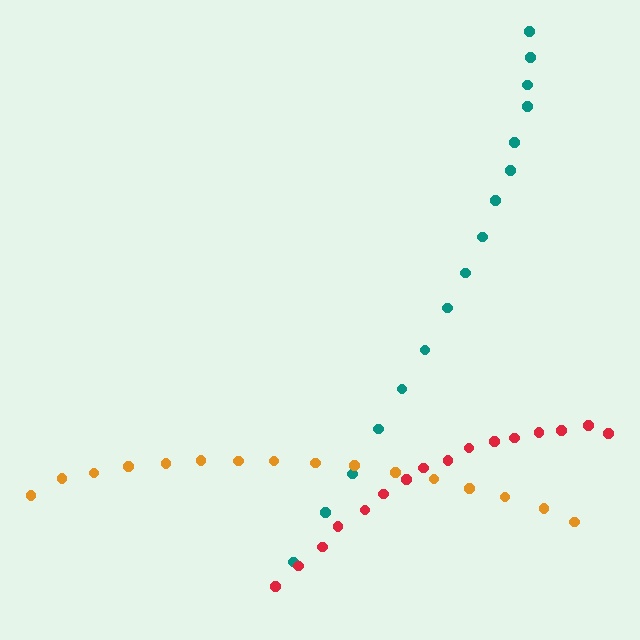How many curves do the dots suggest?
There are 3 distinct paths.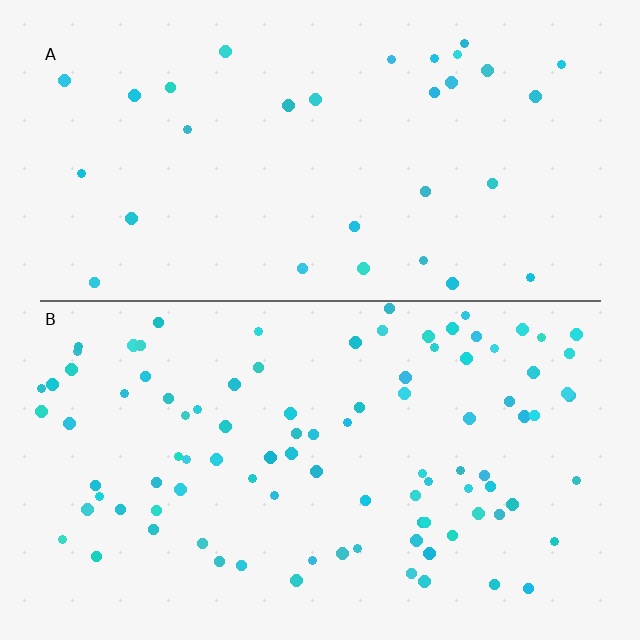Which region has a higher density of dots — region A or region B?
B (the bottom).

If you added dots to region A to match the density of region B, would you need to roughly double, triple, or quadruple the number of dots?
Approximately triple.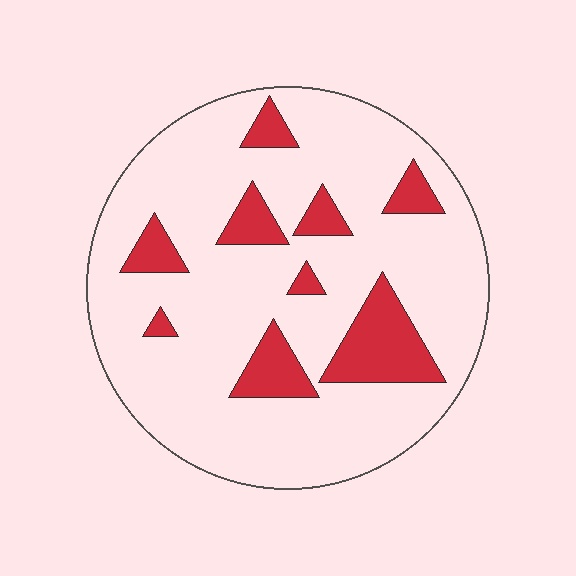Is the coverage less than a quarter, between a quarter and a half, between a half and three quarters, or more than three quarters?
Less than a quarter.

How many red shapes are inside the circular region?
9.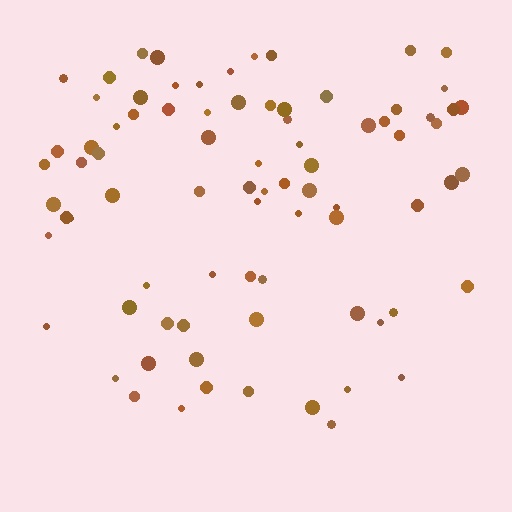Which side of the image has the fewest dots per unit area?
The bottom.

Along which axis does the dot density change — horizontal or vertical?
Vertical.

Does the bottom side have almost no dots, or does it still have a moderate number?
Still a moderate number, just noticeably fewer than the top.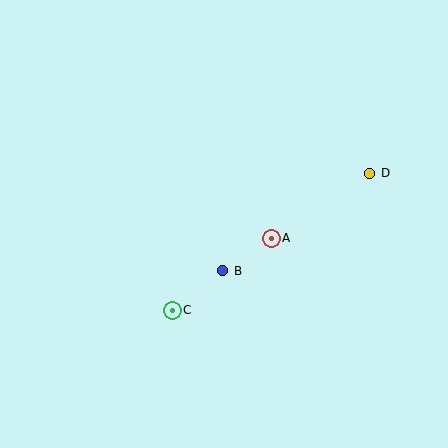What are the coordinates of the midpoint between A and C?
The midpoint between A and C is at (222, 274).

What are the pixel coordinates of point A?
Point A is at (271, 238).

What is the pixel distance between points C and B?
The distance between C and B is 64 pixels.